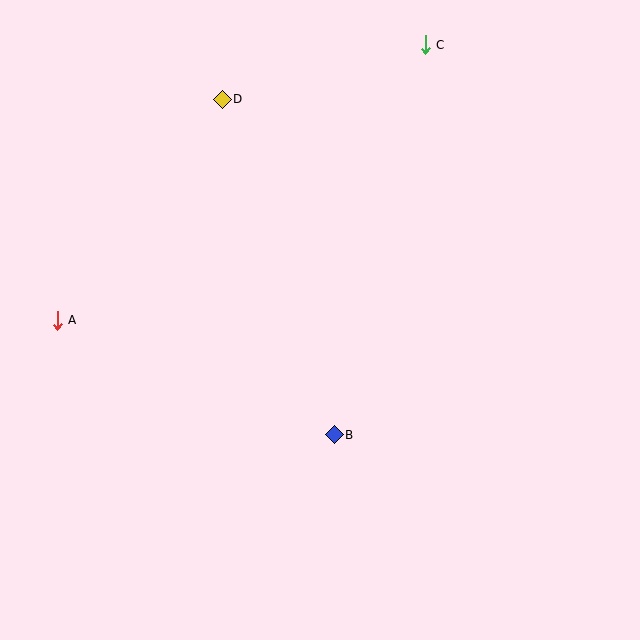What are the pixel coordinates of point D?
Point D is at (222, 99).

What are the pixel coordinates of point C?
Point C is at (425, 45).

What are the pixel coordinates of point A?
Point A is at (57, 320).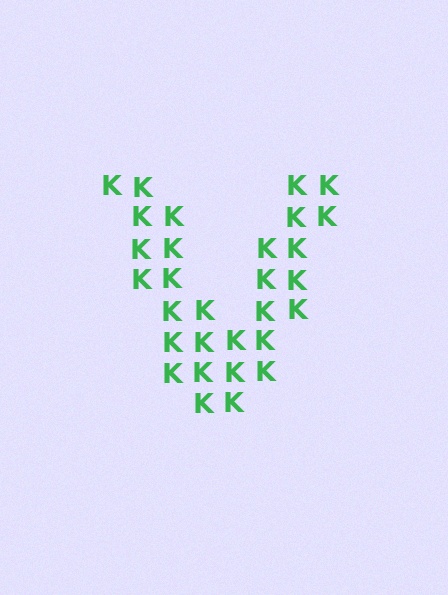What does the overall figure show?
The overall figure shows the letter V.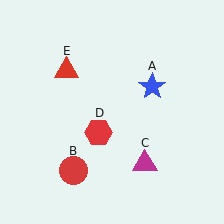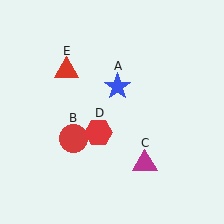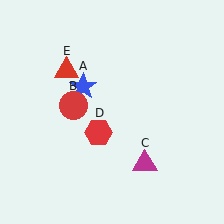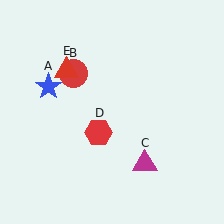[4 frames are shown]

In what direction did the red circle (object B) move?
The red circle (object B) moved up.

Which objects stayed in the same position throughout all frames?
Magenta triangle (object C) and red hexagon (object D) and red triangle (object E) remained stationary.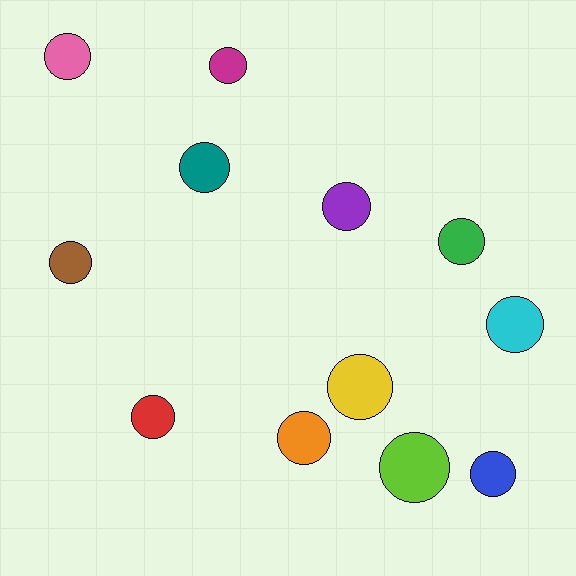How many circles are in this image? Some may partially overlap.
There are 12 circles.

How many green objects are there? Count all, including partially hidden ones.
There is 1 green object.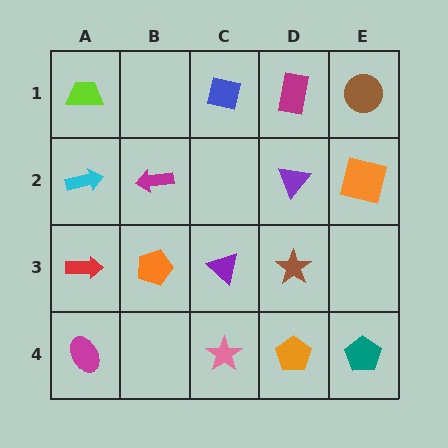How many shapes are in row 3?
4 shapes.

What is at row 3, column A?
A red arrow.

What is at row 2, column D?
A purple triangle.